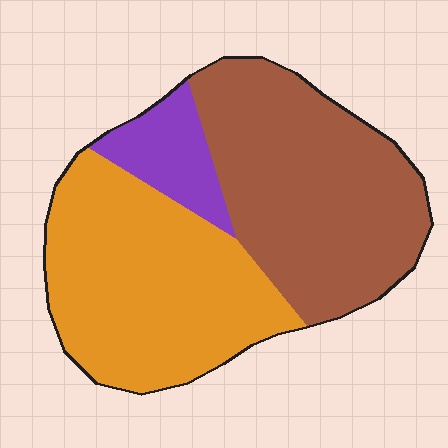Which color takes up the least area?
Purple, at roughly 10%.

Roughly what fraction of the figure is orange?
Orange takes up between a third and a half of the figure.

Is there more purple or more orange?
Orange.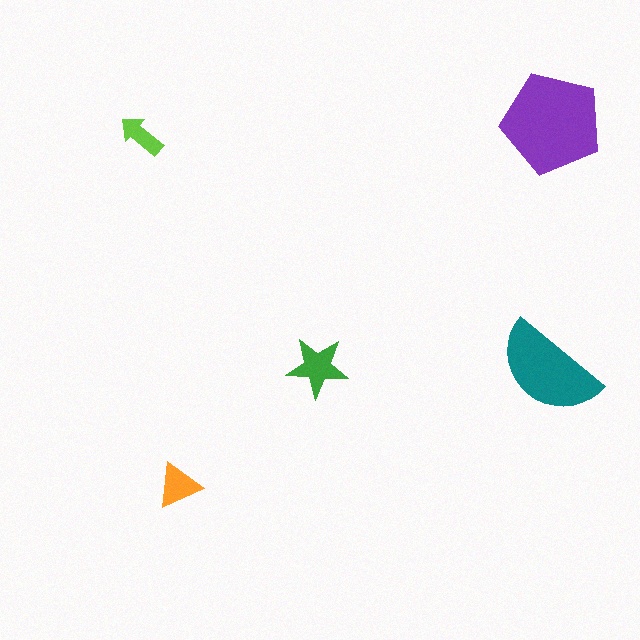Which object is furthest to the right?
The purple pentagon is rightmost.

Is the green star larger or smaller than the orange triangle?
Larger.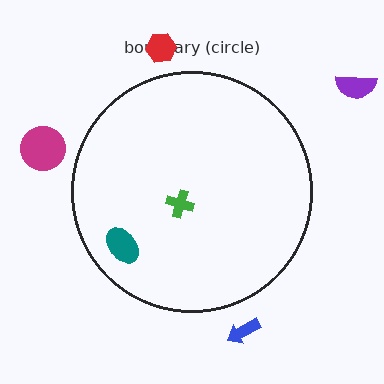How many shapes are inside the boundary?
2 inside, 4 outside.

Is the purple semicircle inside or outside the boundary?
Outside.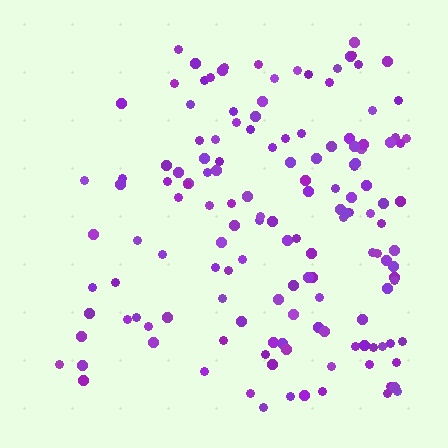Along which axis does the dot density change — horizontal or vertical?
Horizontal.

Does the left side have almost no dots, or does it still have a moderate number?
Still a moderate number, just noticeably fewer than the right.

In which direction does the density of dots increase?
From left to right, with the right side densest.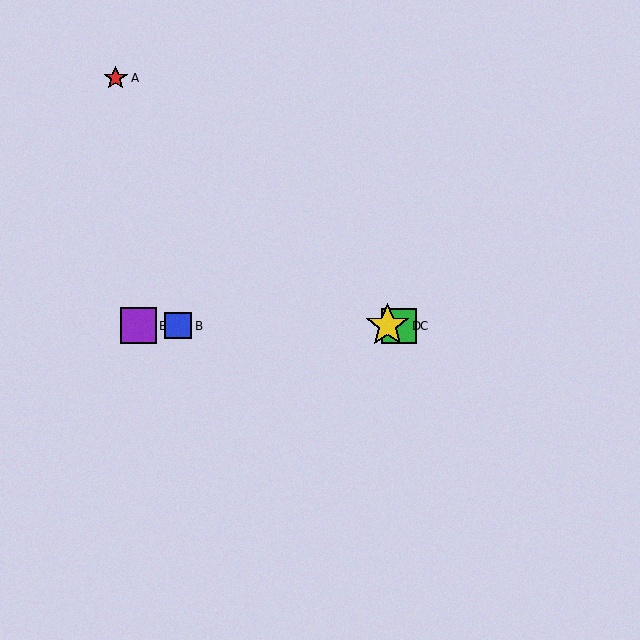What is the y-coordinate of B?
Object B is at y≈326.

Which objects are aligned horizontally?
Objects B, C, D, E are aligned horizontally.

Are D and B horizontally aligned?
Yes, both are at y≈326.